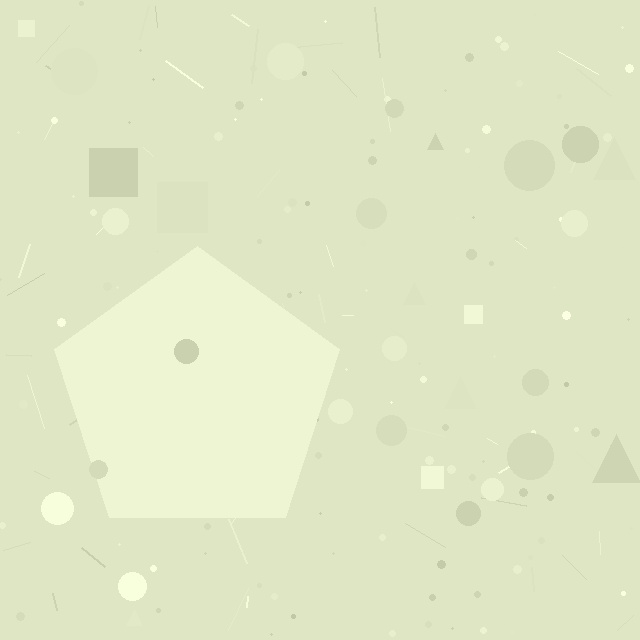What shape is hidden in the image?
A pentagon is hidden in the image.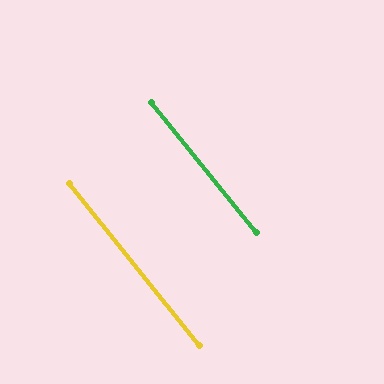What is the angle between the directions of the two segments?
Approximately 0 degrees.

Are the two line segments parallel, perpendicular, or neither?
Parallel — their directions differ by only 0.2°.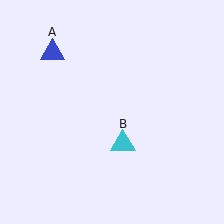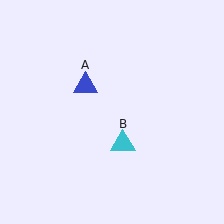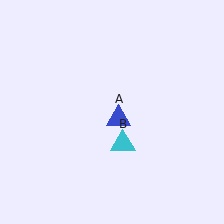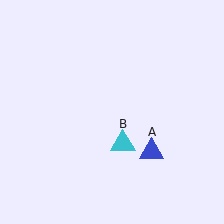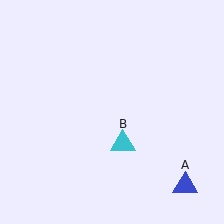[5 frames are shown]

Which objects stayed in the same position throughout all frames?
Cyan triangle (object B) remained stationary.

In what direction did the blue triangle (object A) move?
The blue triangle (object A) moved down and to the right.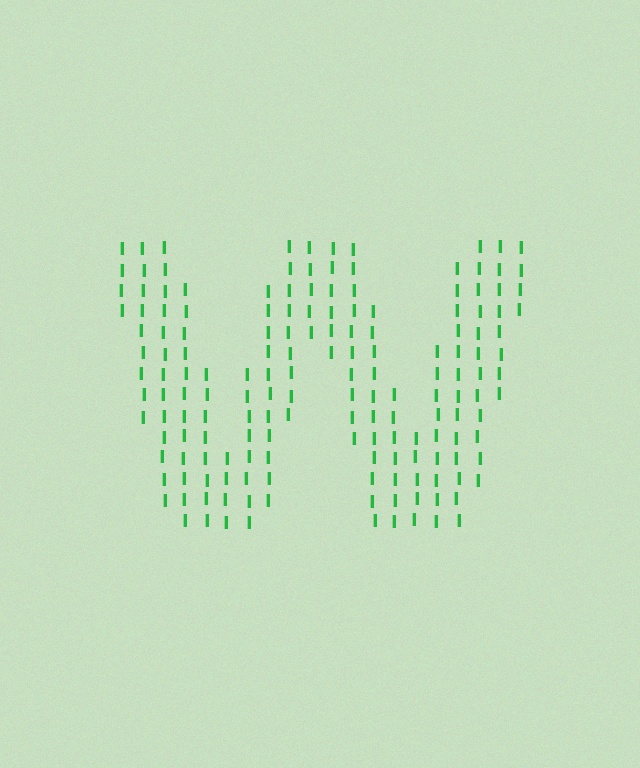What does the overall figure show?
The overall figure shows the letter W.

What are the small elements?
The small elements are letter I's.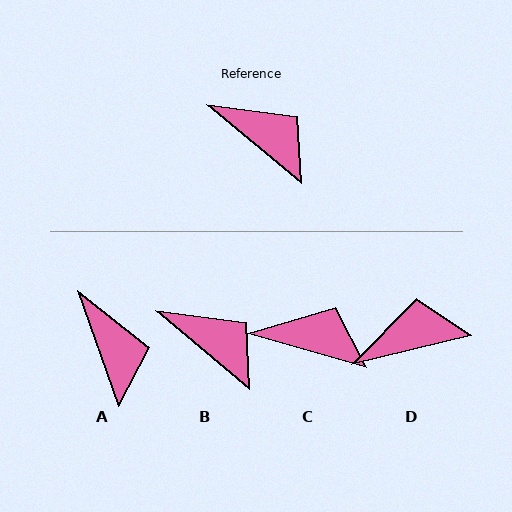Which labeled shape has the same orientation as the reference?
B.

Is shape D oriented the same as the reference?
No, it is off by about 53 degrees.